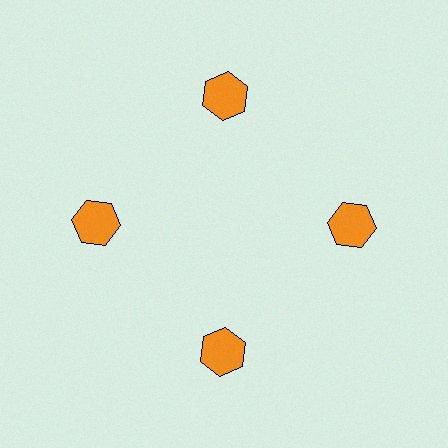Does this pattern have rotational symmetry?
Yes, this pattern has 4-fold rotational symmetry. It looks the same after rotating 90 degrees around the center.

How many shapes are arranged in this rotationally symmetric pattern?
There are 4 shapes, arranged in 4 groups of 1.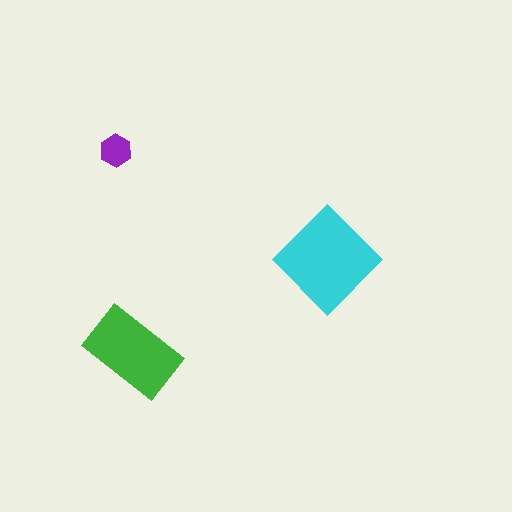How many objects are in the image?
There are 3 objects in the image.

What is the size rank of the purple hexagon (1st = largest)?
3rd.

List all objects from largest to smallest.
The cyan diamond, the green rectangle, the purple hexagon.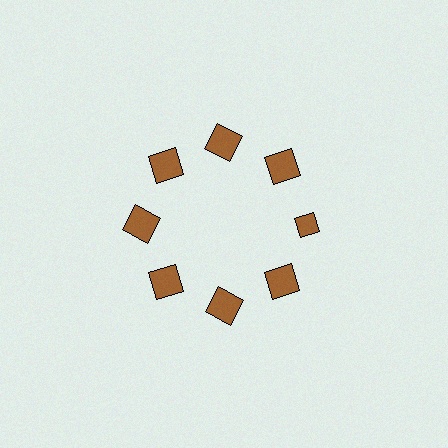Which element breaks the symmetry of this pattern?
The brown diamond at roughly the 3 o'clock position breaks the symmetry. All other shapes are brown squares.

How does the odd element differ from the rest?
It has a different shape: diamond instead of square.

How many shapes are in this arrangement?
There are 8 shapes arranged in a ring pattern.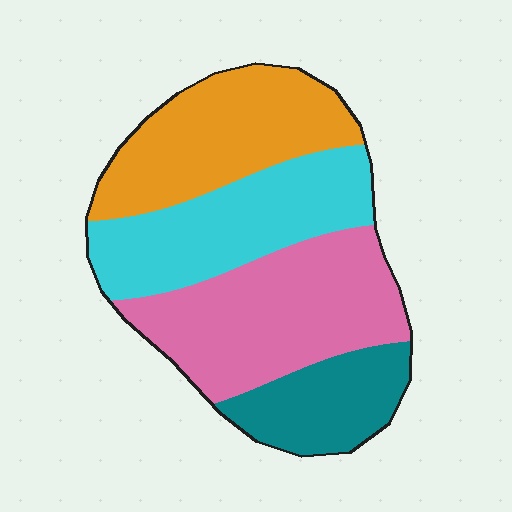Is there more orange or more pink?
Pink.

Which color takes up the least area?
Teal, at roughly 15%.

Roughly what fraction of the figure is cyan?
Cyan takes up about one quarter (1/4) of the figure.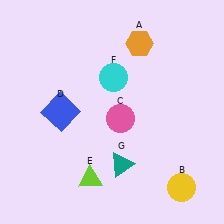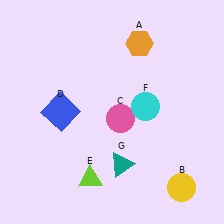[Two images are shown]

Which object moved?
The cyan circle (F) moved right.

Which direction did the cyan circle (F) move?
The cyan circle (F) moved right.